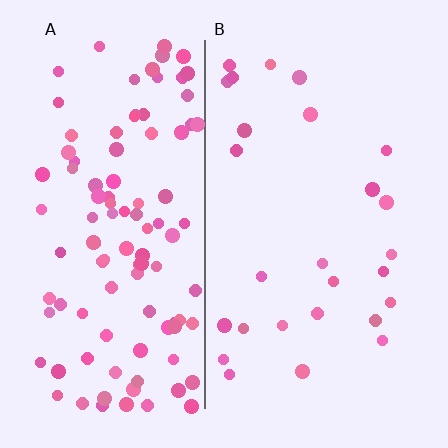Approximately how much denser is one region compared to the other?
Approximately 4.0× — region A over region B.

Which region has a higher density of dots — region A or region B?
A (the left).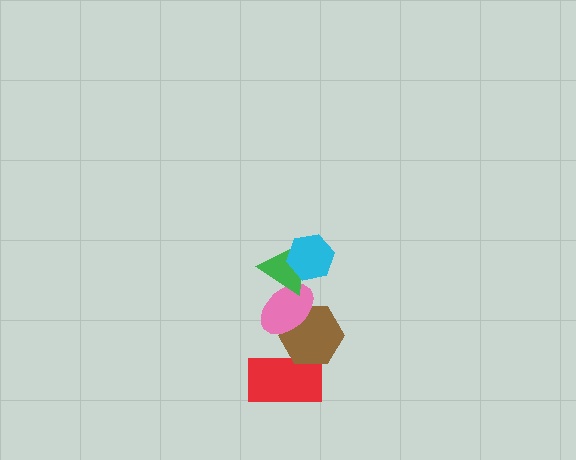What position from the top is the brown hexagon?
The brown hexagon is 4th from the top.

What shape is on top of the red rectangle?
The brown hexagon is on top of the red rectangle.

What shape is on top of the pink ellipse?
The green triangle is on top of the pink ellipse.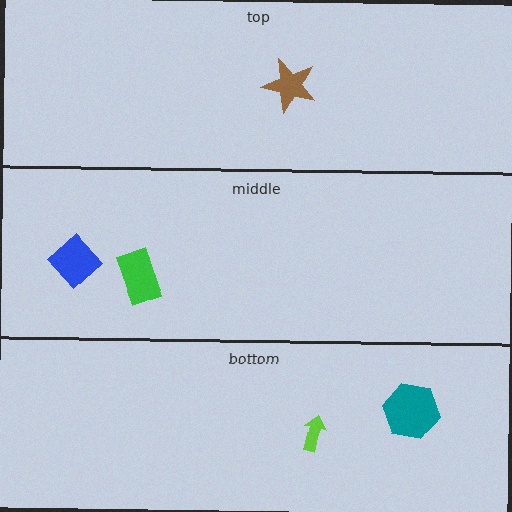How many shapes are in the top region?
1.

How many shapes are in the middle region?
2.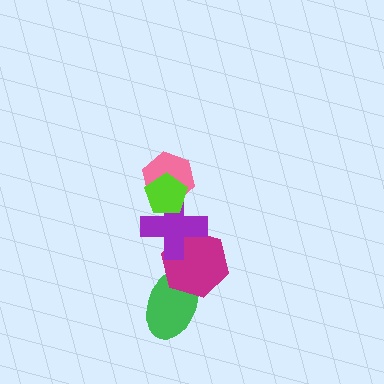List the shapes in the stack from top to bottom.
From top to bottom: the lime pentagon, the pink hexagon, the purple cross, the magenta hexagon, the green ellipse.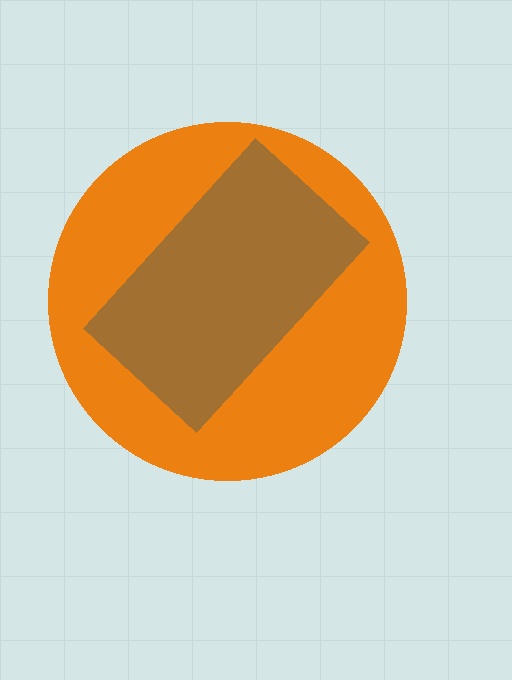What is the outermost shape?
The orange circle.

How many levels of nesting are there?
2.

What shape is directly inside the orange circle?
The brown rectangle.